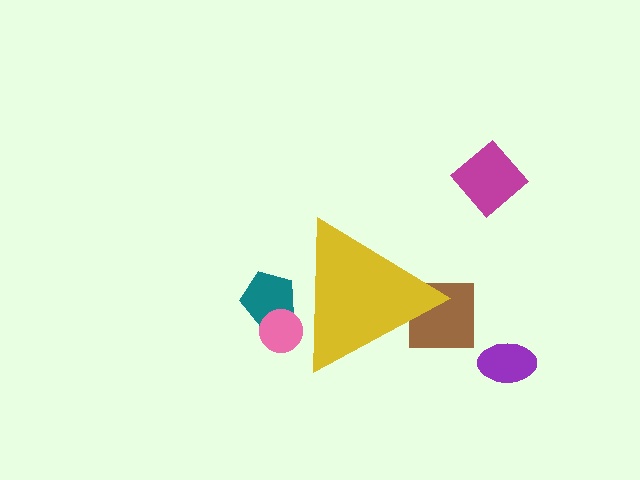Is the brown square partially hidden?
Yes, the brown square is partially hidden behind the yellow triangle.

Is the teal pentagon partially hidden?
Yes, the teal pentagon is partially hidden behind the yellow triangle.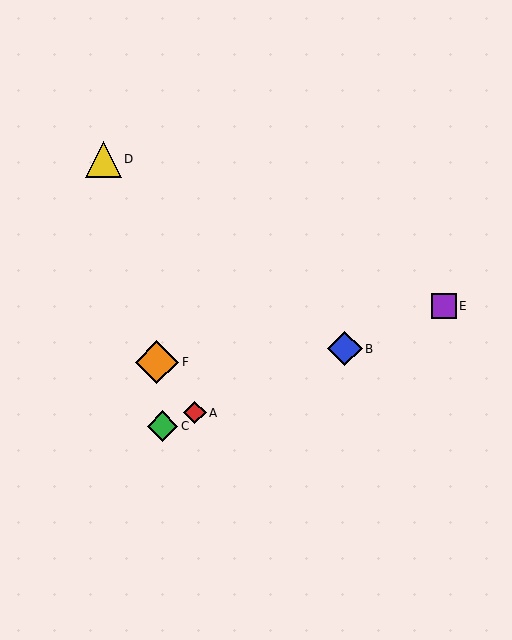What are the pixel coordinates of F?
Object F is at (157, 362).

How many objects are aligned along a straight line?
4 objects (A, B, C, E) are aligned along a straight line.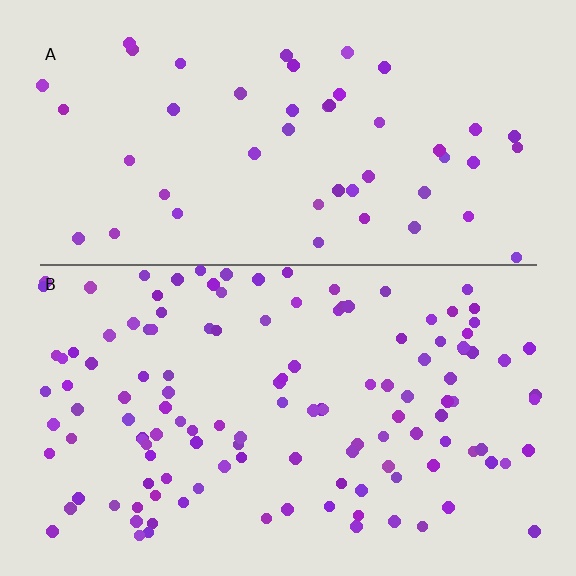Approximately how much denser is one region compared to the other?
Approximately 2.6× — region B over region A.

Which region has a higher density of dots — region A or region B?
B (the bottom).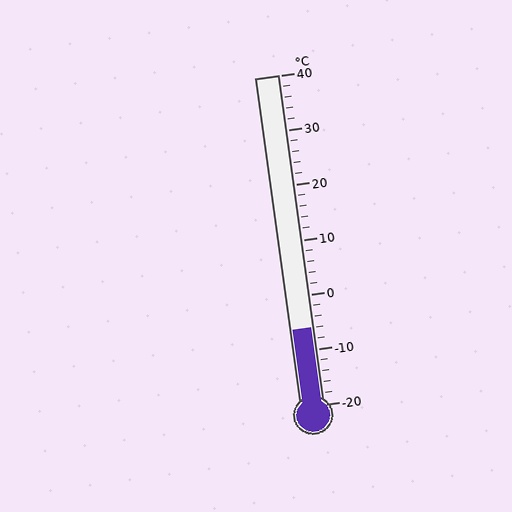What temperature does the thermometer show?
The thermometer shows approximately -6°C.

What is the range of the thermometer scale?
The thermometer scale ranges from -20°C to 40°C.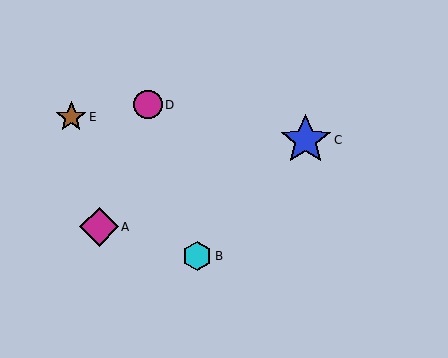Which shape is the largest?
The blue star (labeled C) is the largest.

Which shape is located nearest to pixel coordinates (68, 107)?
The brown star (labeled E) at (71, 117) is nearest to that location.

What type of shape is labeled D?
Shape D is a magenta circle.